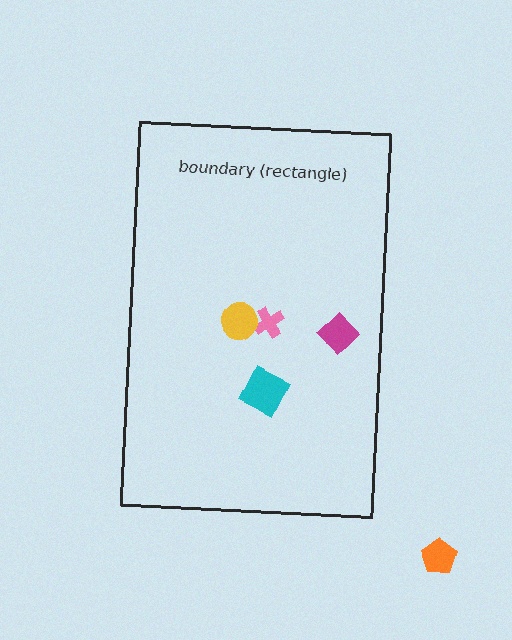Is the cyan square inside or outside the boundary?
Inside.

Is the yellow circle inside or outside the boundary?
Inside.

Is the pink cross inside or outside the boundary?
Inside.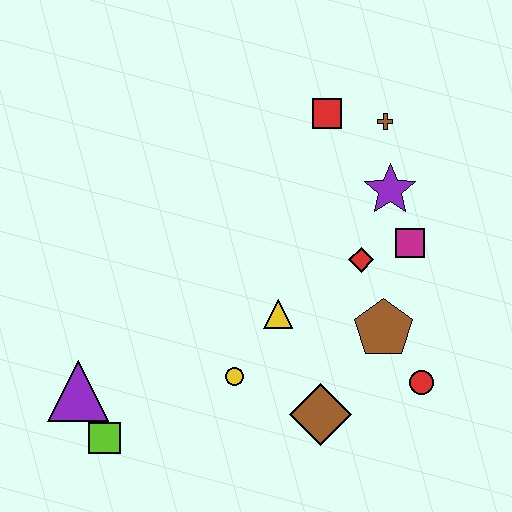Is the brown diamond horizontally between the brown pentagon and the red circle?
No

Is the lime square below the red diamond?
Yes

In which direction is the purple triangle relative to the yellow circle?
The purple triangle is to the left of the yellow circle.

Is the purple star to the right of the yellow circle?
Yes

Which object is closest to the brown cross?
The red square is closest to the brown cross.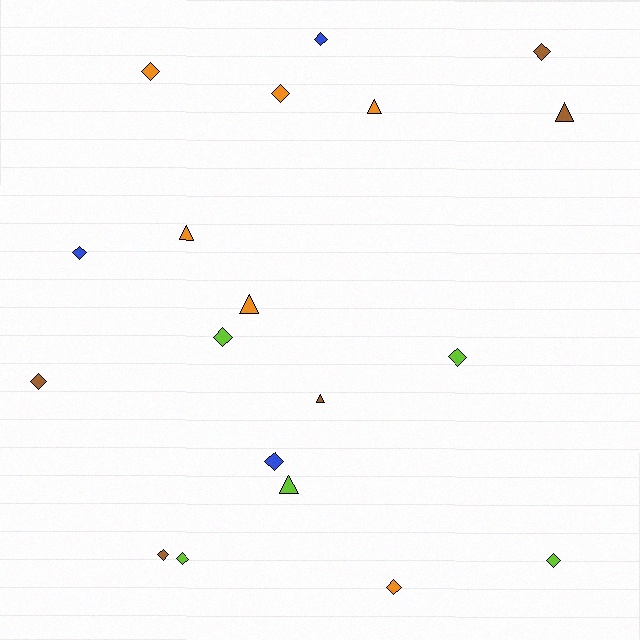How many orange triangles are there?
There are 3 orange triangles.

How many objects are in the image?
There are 19 objects.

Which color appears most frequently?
Orange, with 6 objects.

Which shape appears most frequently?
Diamond, with 13 objects.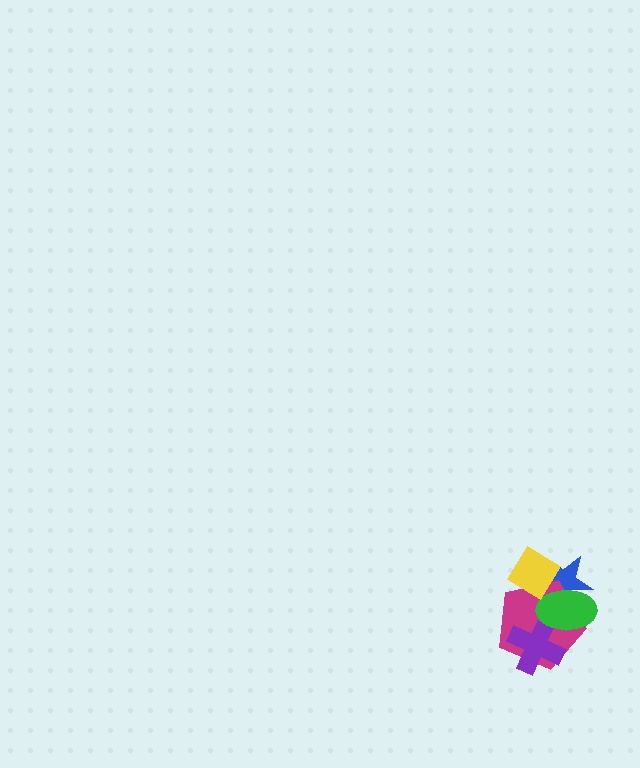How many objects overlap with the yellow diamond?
3 objects overlap with the yellow diamond.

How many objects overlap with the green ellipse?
4 objects overlap with the green ellipse.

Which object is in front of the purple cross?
The green ellipse is in front of the purple cross.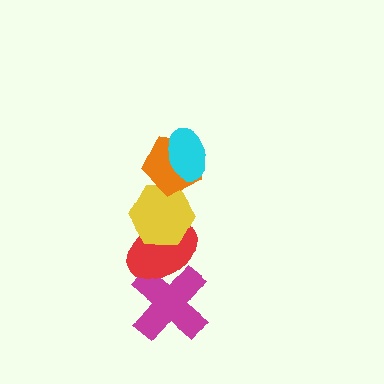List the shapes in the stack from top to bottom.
From top to bottom: the cyan ellipse, the orange pentagon, the yellow hexagon, the red ellipse, the magenta cross.